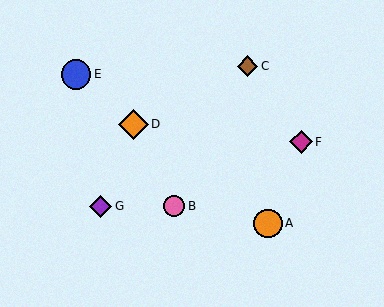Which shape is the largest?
The orange diamond (labeled D) is the largest.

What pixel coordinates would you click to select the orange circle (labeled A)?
Click at (268, 223) to select the orange circle A.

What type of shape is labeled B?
Shape B is a pink circle.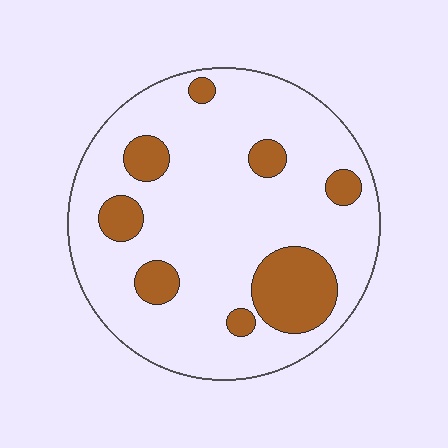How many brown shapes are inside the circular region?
8.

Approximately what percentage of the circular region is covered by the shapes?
Approximately 20%.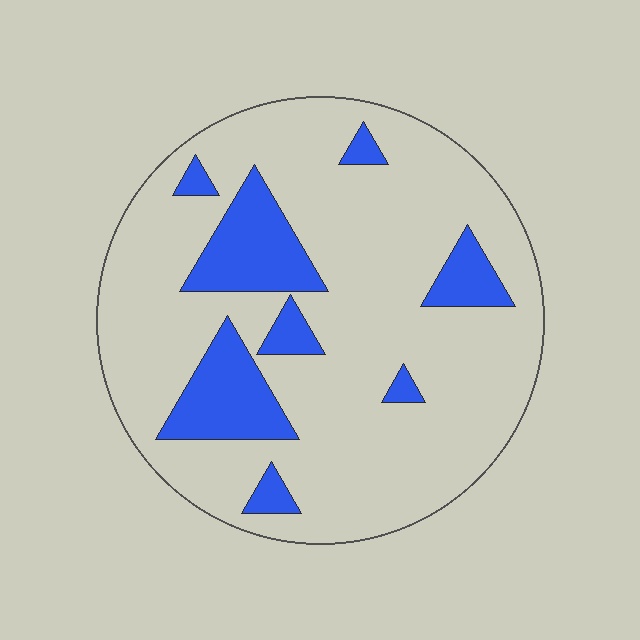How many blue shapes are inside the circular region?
8.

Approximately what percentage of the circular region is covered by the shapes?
Approximately 20%.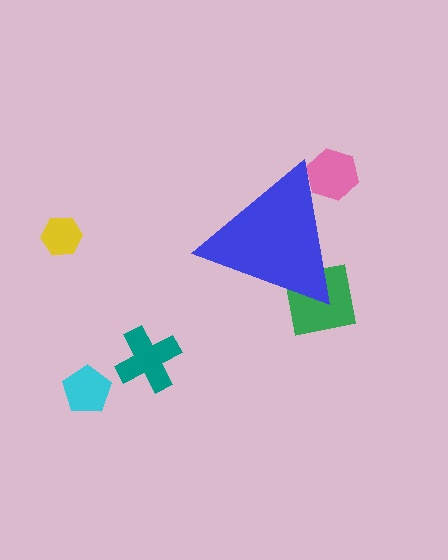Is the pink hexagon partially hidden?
Yes, the pink hexagon is partially hidden behind the blue triangle.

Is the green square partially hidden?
Yes, the green square is partially hidden behind the blue triangle.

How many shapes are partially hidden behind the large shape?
2 shapes are partially hidden.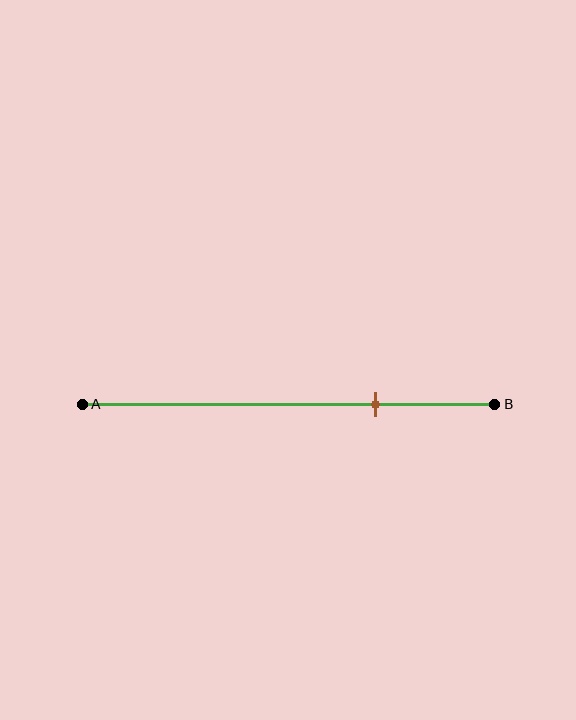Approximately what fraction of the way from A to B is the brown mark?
The brown mark is approximately 70% of the way from A to B.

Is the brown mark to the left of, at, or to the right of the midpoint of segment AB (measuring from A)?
The brown mark is to the right of the midpoint of segment AB.